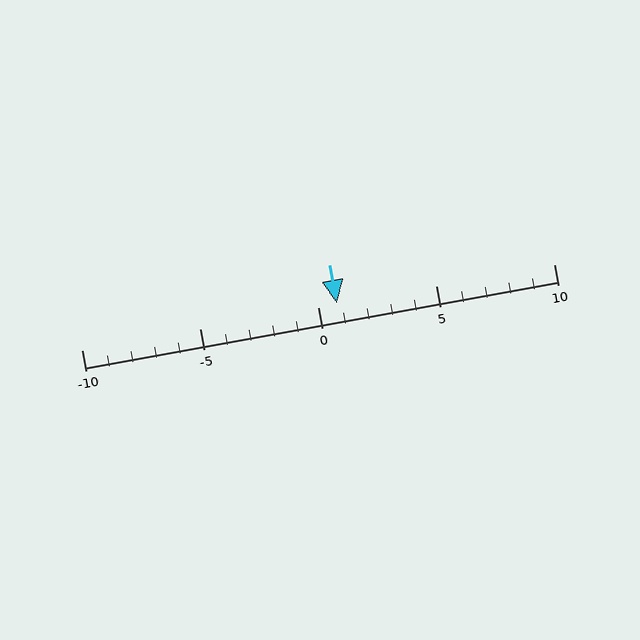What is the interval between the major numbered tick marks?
The major tick marks are spaced 5 units apart.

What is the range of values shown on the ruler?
The ruler shows values from -10 to 10.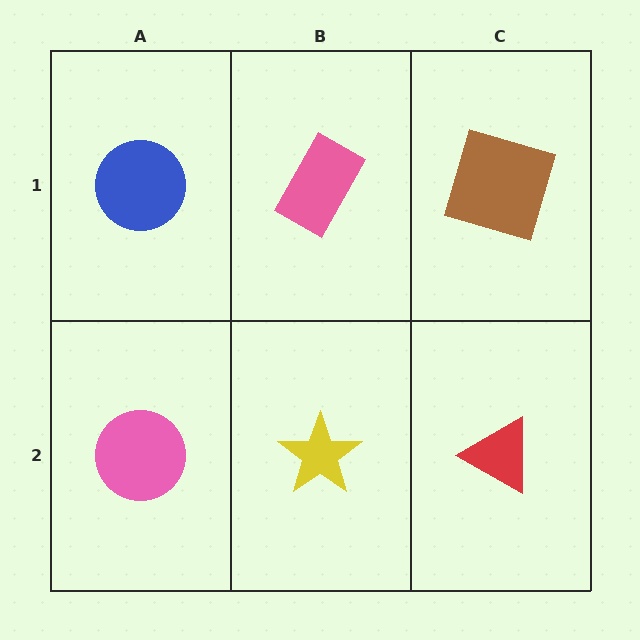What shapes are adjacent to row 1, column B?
A yellow star (row 2, column B), a blue circle (row 1, column A), a brown square (row 1, column C).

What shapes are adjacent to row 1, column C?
A red triangle (row 2, column C), a pink rectangle (row 1, column B).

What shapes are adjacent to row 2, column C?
A brown square (row 1, column C), a yellow star (row 2, column B).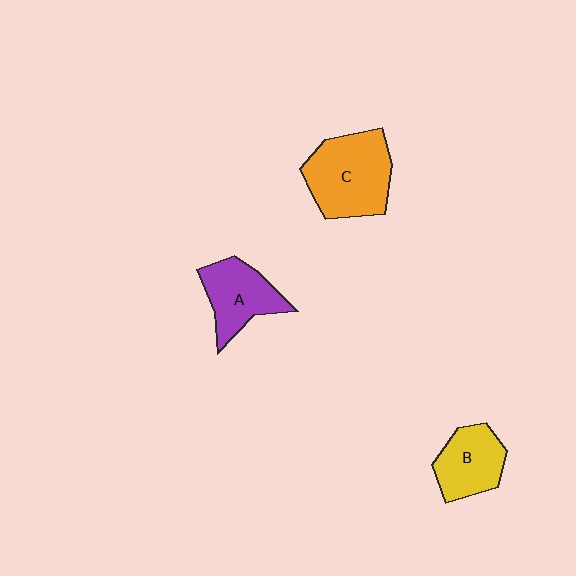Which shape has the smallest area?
Shape B (yellow).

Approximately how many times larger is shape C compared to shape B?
Approximately 1.5 times.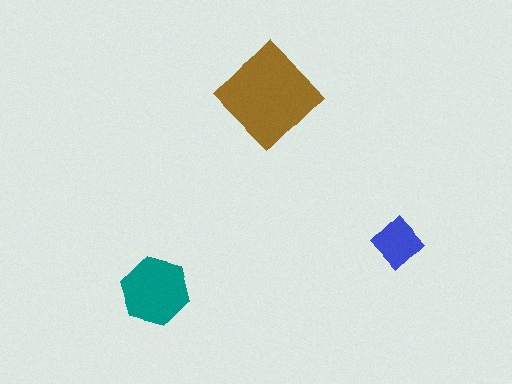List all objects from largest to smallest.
The brown diamond, the teal hexagon, the blue diamond.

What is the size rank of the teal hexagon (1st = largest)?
2nd.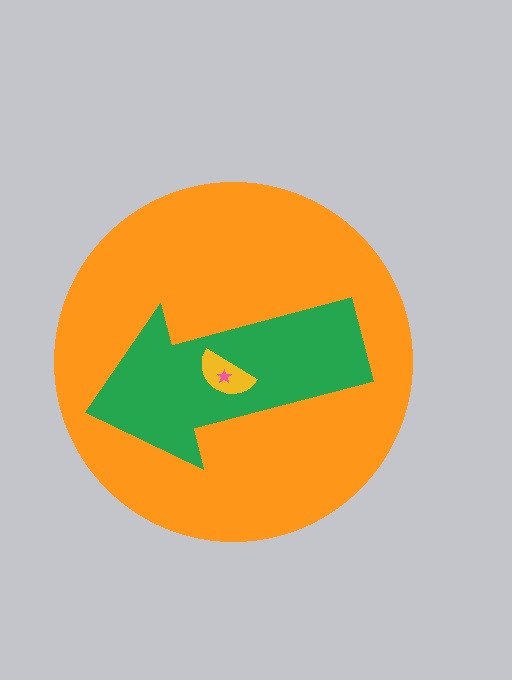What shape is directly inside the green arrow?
The yellow semicircle.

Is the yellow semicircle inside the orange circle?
Yes.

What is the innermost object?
The pink star.